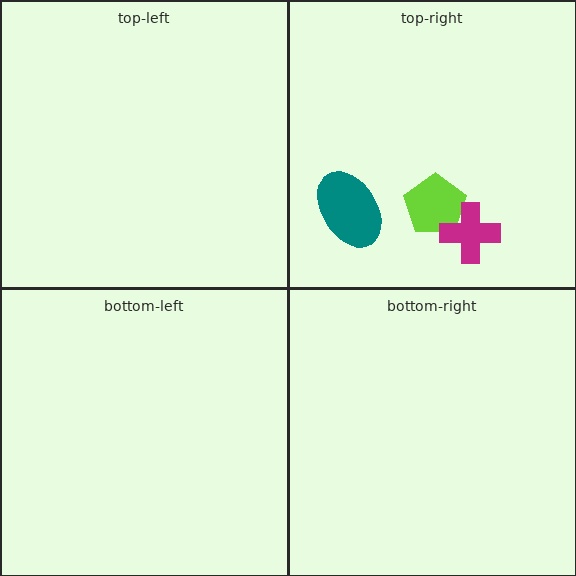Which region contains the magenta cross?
The top-right region.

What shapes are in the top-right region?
The lime pentagon, the teal ellipse, the magenta cross.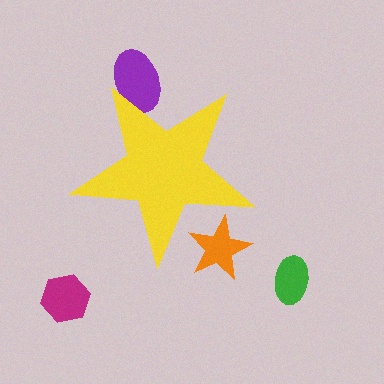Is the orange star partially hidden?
Yes, the orange star is partially hidden behind the yellow star.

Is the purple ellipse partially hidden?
Yes, the purple ellipse is partially hidden behind the yellow star.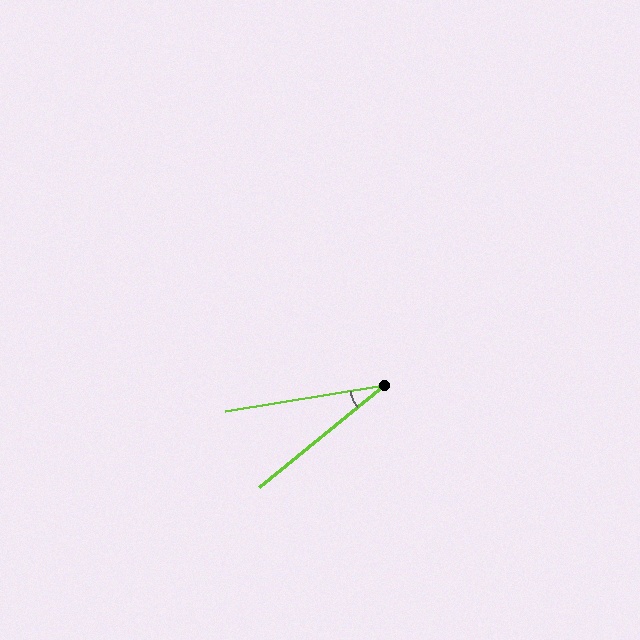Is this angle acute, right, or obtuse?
It is acute.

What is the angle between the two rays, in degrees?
Approximately 30 degrees.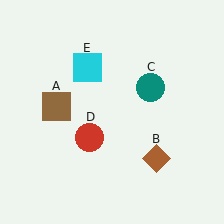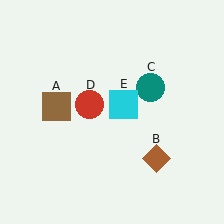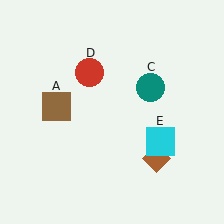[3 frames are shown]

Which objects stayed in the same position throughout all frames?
Brown square (object A) and brown diamond (object B) and teal circle (object C) remained stationary.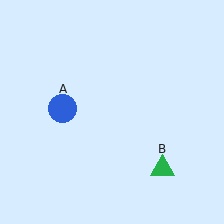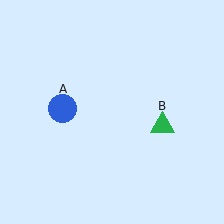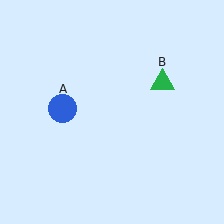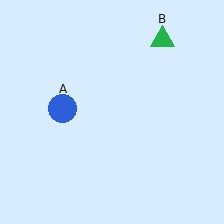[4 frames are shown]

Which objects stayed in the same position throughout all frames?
Blue circle (object A) remained stationary.